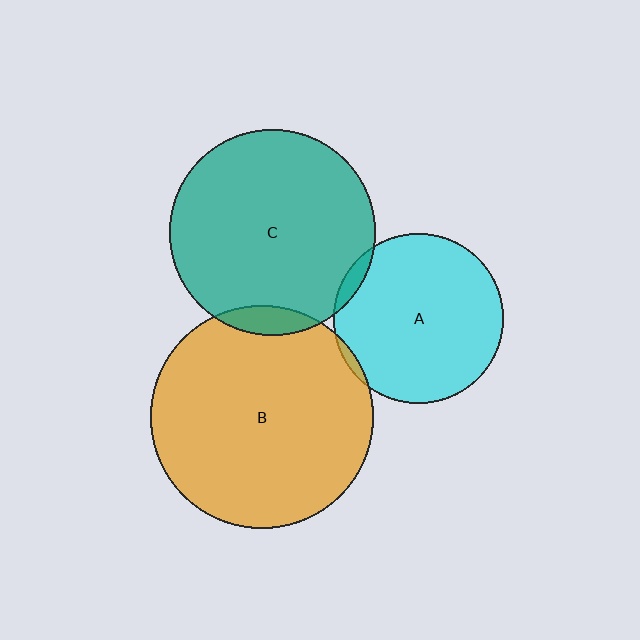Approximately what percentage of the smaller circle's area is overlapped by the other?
Approximately 5%.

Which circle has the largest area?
Circle B (orange).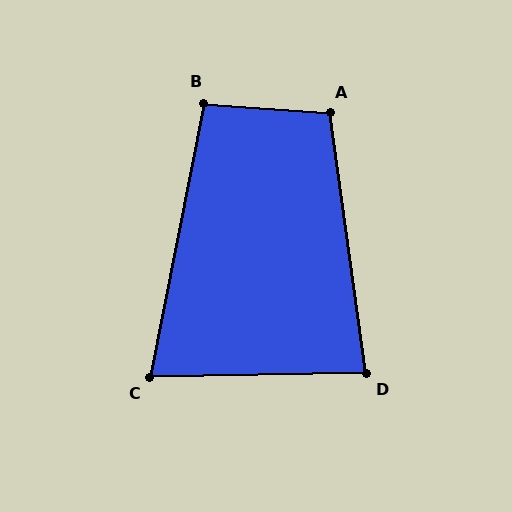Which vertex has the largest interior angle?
A, at approximately 102 degrees.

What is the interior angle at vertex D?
Approximately 83 degrees (acute).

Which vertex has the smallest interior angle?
C, at approximately 78 degrees.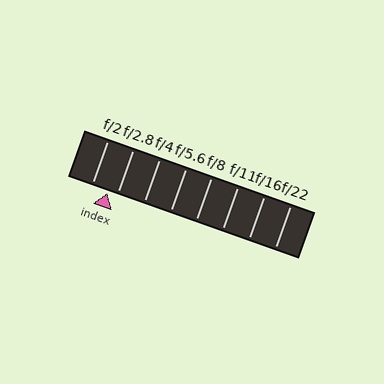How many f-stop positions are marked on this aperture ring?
There are 8 f-stop positions marked.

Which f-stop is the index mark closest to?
The index mark is closest to f/2.8.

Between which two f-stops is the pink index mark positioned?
The index mark is between f/2 and f/2.8.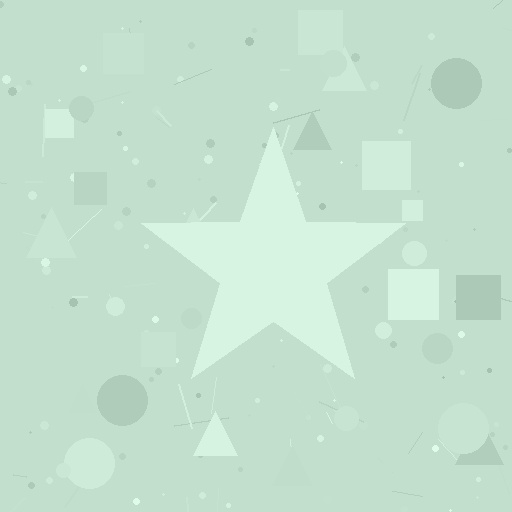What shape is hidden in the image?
A star is hidden in the image.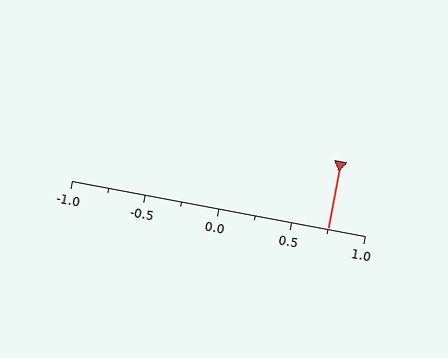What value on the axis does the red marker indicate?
The marker indicates approximately 0.75.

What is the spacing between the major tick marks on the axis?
The major ticks are spaced 0.5 apart.